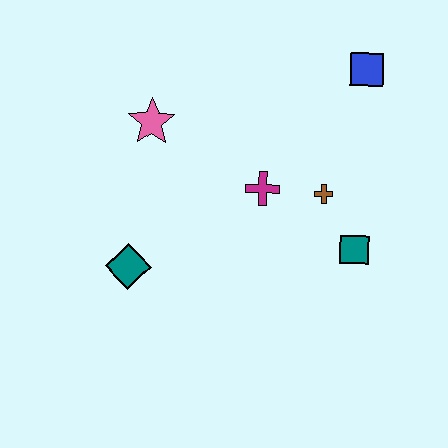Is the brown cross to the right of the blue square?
No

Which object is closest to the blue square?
The brown cross is closest to the blue square.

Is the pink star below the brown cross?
No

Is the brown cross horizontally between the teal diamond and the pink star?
No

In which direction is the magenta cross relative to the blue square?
The magenta cross is below the blue square.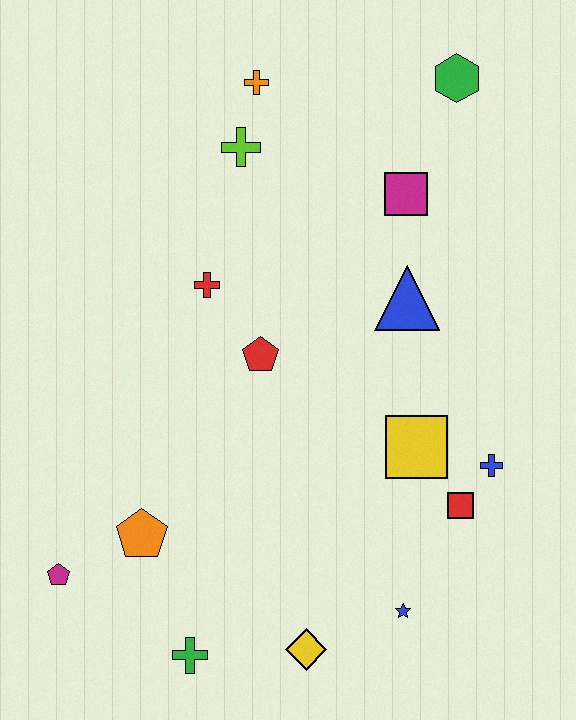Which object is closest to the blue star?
The yellow diamond is closest to the blue star.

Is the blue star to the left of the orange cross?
No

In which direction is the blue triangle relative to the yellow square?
The blue triangle is above the yellow square.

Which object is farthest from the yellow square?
The orange cross is farthest from the yellow square.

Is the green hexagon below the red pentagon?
No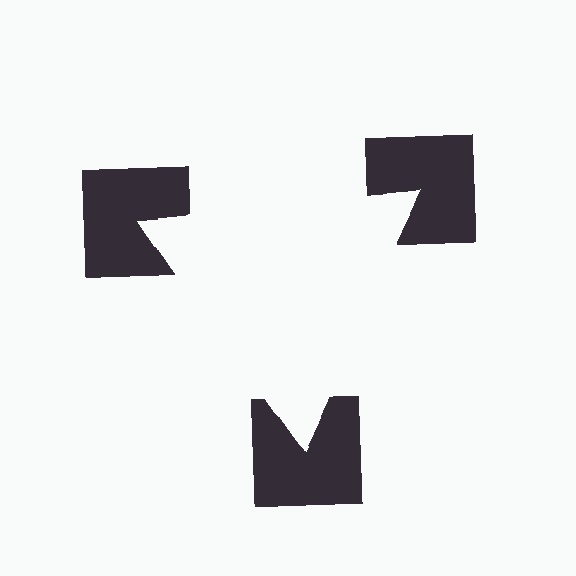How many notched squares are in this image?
There are 3 — one at each vertex of the illusory triangle.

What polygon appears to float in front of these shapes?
An illusory triangle — its edges are inferred from the aligned wedge cuts in the notched squares, not physically drawn.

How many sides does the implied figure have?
3 sides.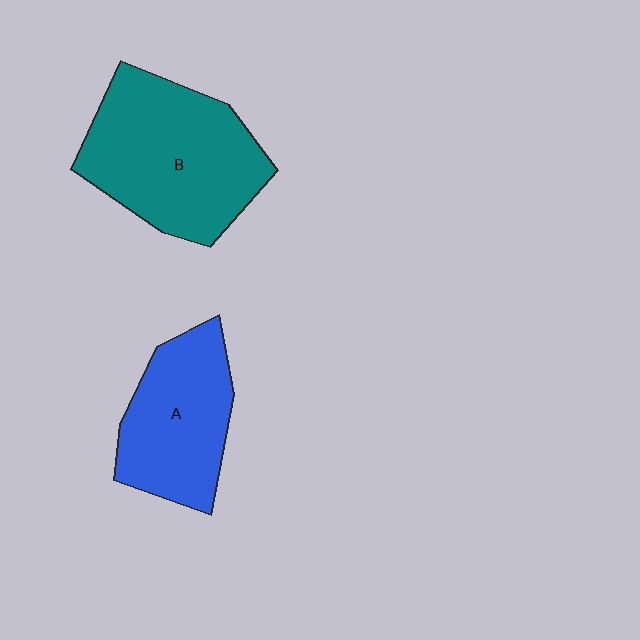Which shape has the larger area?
Shape B (teal).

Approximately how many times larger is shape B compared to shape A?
Approximately 1.4 times.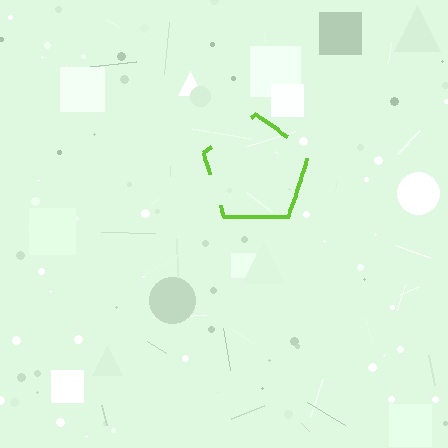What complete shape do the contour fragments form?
The contour fragments form a pentagon.